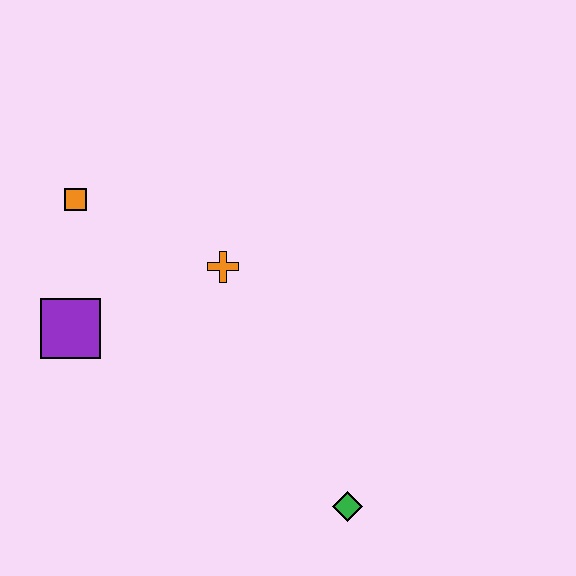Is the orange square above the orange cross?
Yes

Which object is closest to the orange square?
The purple square is closest to the orange square.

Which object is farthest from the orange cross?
The green diamond is farthest from the orange cross.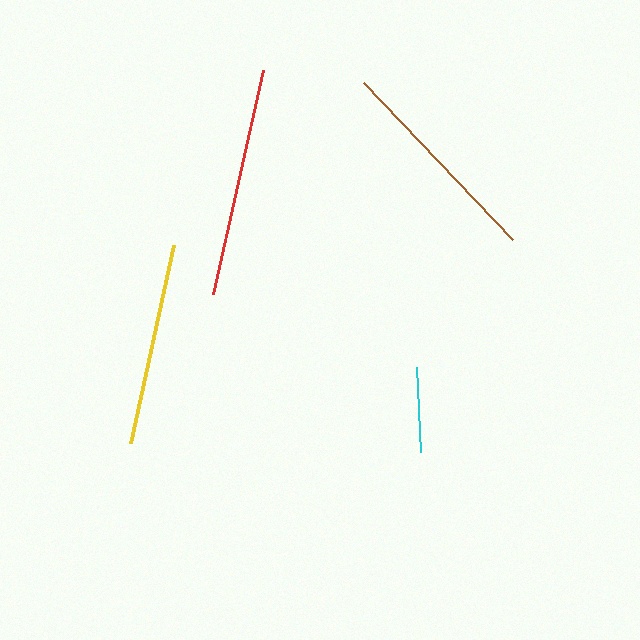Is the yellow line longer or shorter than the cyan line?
The yellow line is longer than the cyan line.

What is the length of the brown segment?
The brown segment is approximately 217 pixels long.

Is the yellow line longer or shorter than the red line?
The red line is longer than the yellow line.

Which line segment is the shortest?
The cyan line is the shortest at approximately 86 pixels.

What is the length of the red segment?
The red segment is approximately 229 pixels long.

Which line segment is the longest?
The red line is the longest at approximately 229 pixels.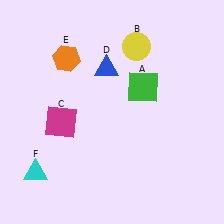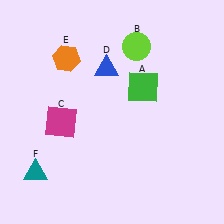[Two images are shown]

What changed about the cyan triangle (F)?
In Image 1, F is cyan. In Image 2, it changed to teal.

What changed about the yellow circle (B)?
In Image 1, B is yellow. In Image 2, it changed to lime.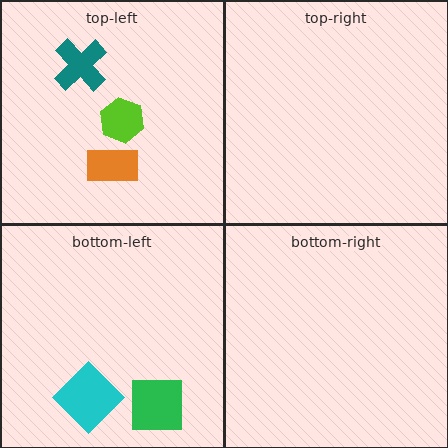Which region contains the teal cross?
The top-left region.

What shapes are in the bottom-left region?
The green square, the cyan diamond.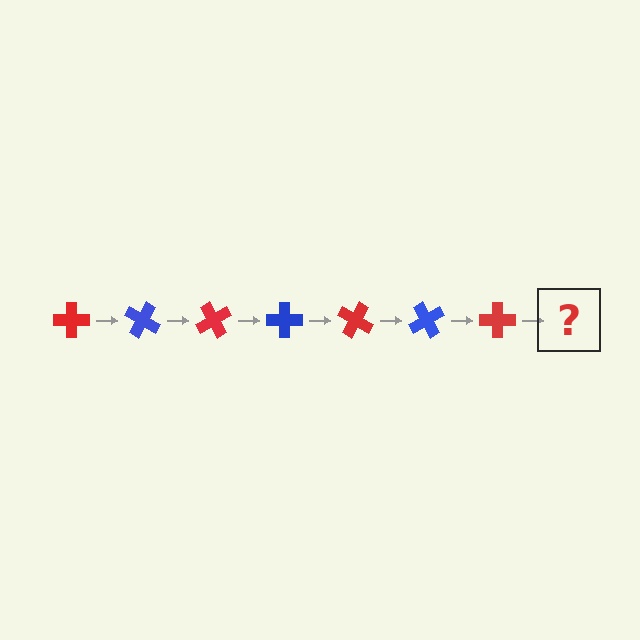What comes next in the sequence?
The next element should be a blue cross, rotated 210 degrees from the start.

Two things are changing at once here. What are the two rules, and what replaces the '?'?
The two rules are that it rotates 30 degrees each step and the color cycles through red and blue. The '?' should be a blue cross, rotated 210 degrees from the start.